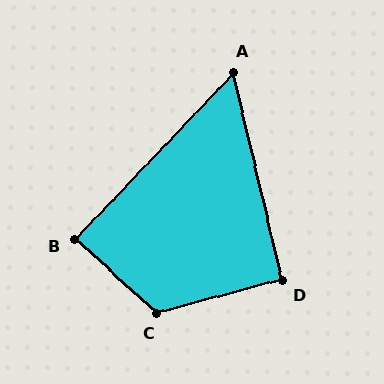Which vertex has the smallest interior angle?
A, at approximately 57 degrees.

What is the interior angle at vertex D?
Approximately 91 degrees (approximately right).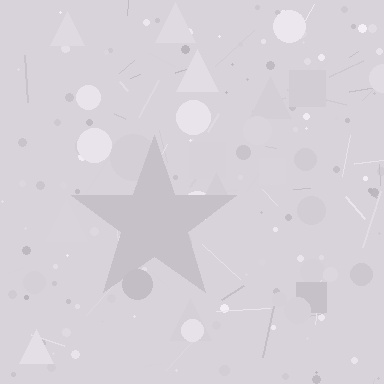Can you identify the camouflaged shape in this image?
The camouflaged shape is a star.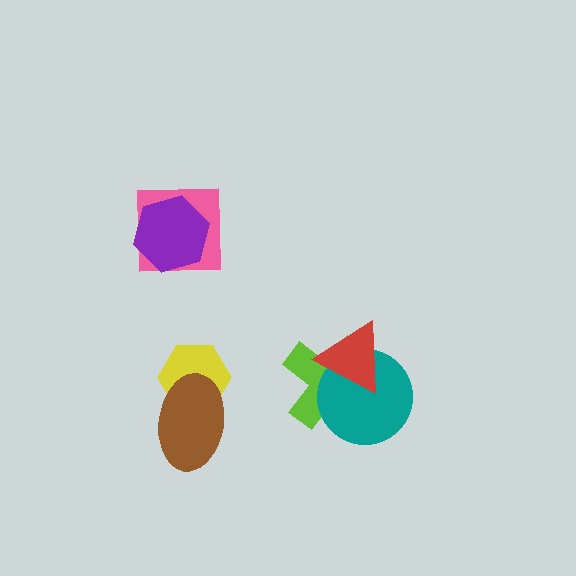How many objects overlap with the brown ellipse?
1 object overlaps with the brown ellipse.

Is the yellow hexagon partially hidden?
Yes, it is partially covered by another shape.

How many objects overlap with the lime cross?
2 objects overlap with the lime cross.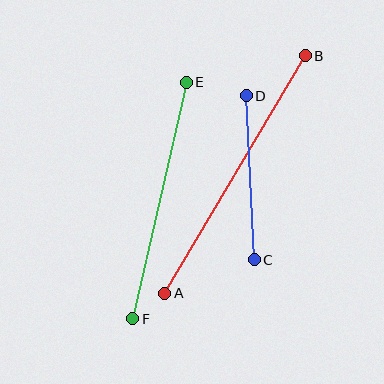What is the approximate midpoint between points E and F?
The midpoint is at approximately (159, 201) pixels.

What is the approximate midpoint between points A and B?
The midpoint is at approximately (235, 175) pixels.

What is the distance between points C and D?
The distance is approximately 164 pixels.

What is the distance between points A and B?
The distance is approximately 276 pixels.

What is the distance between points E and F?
The distance is approximately 242 pixels.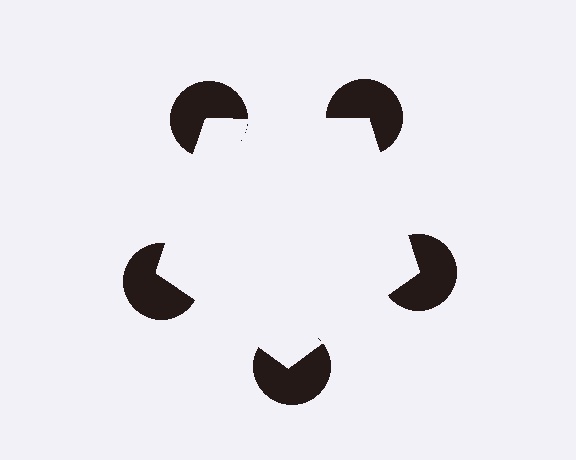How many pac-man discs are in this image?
There are 5 — one at each vertex of the illusory pentagon.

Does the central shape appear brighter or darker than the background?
It typically appears slightly brighter than the background, even though no actual brightness change is drawn.